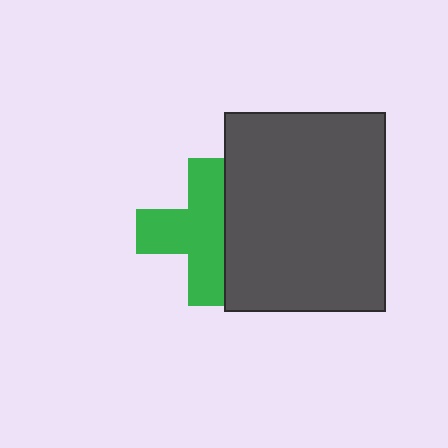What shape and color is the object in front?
The object in front is a dark gray rectangle.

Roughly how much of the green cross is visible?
Most of it is visible (roughly 67%).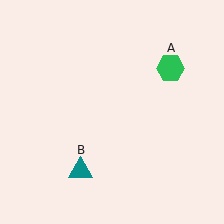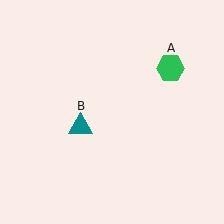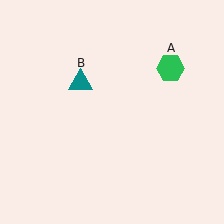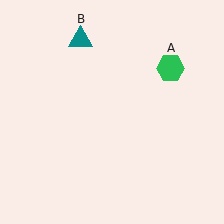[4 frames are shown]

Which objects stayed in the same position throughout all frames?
Green hexagon (object A) remained stationary.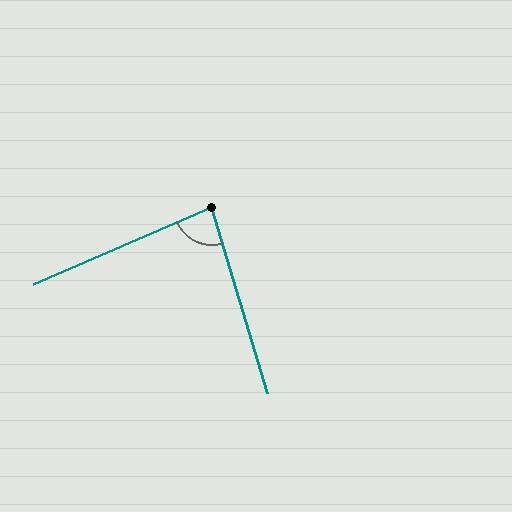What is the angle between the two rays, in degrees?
Approximately 83 degrees.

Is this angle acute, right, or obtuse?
It is acute.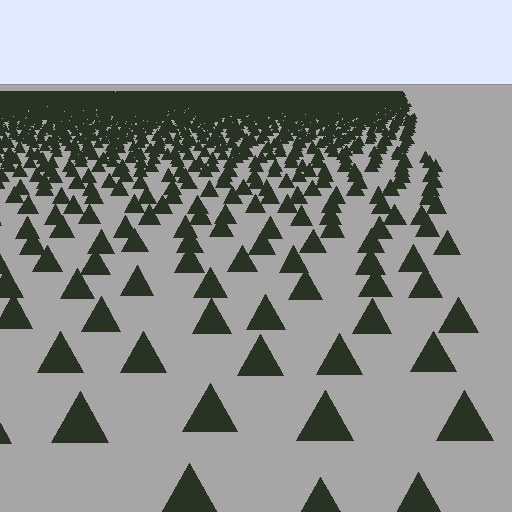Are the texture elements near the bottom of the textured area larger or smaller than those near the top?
Larger. Near the bottom, elements are closer to the viewer and appear at a bigger on-screen size.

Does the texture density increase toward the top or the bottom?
Density increases toward the top.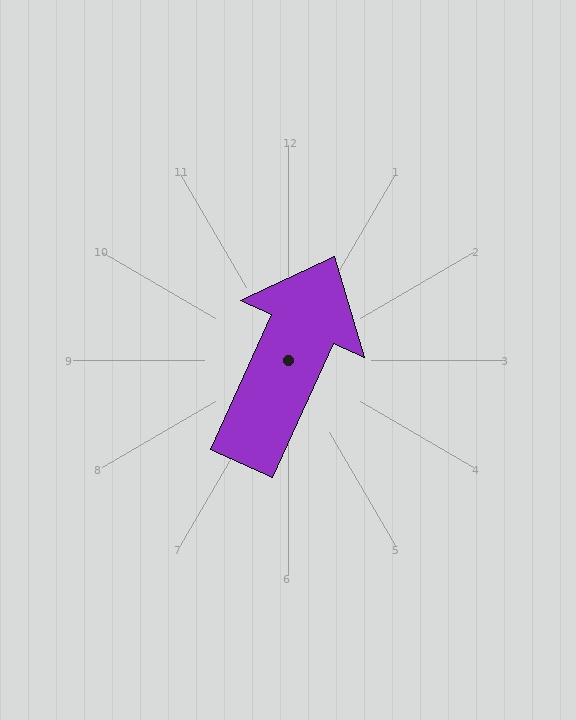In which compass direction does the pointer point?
Northeast.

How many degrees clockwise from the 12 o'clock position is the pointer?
Approximately 24 degrees.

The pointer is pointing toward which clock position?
Roughly 1 o'clock.